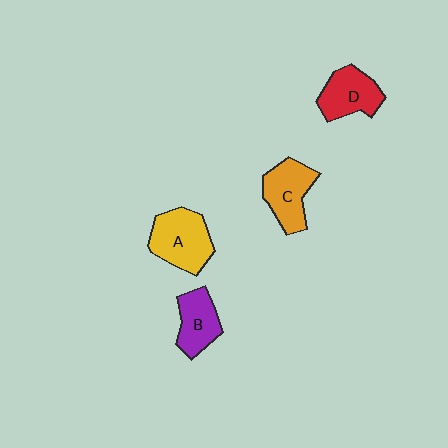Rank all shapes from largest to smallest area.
From largest to smallest: A (yellow), C (orange), D (red), B (purple).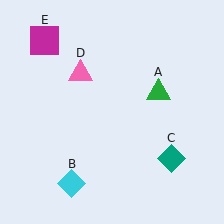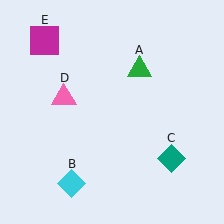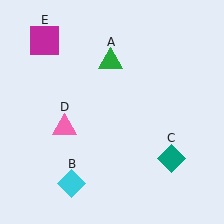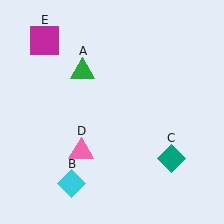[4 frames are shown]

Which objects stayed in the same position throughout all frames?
Cyan diamond (object B) and teal diamond (object C) and magenta square (object E) remained stationary.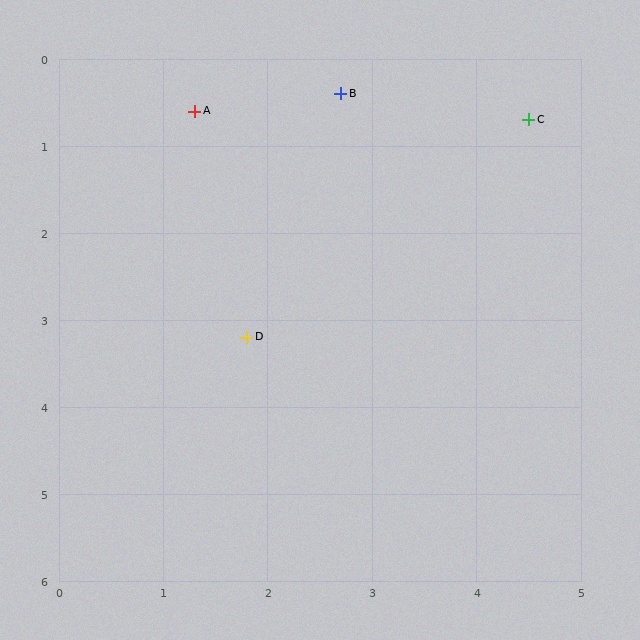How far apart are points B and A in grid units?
Points B and A are about 1.4 grid units apart.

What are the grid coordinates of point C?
Point C is at approximately (4.5, 0.7).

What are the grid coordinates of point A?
Point A is at approximately (1.3, 0.6).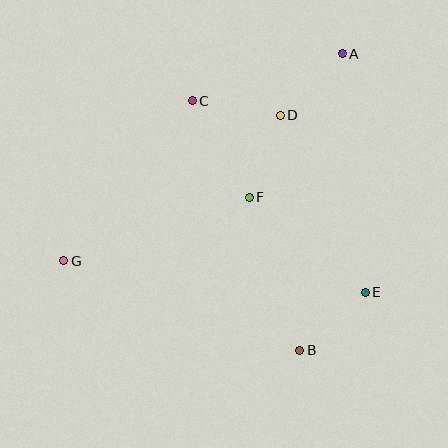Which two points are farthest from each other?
Points A and G are farthest from each other.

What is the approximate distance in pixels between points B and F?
The distance between B and F is approximately 161 pixels.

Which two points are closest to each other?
Points A and D are closest to each other.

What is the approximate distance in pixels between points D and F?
The distance between D and F is approximately 88 pixels.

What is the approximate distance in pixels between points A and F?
The distance between A and F is approximately 171 pixels.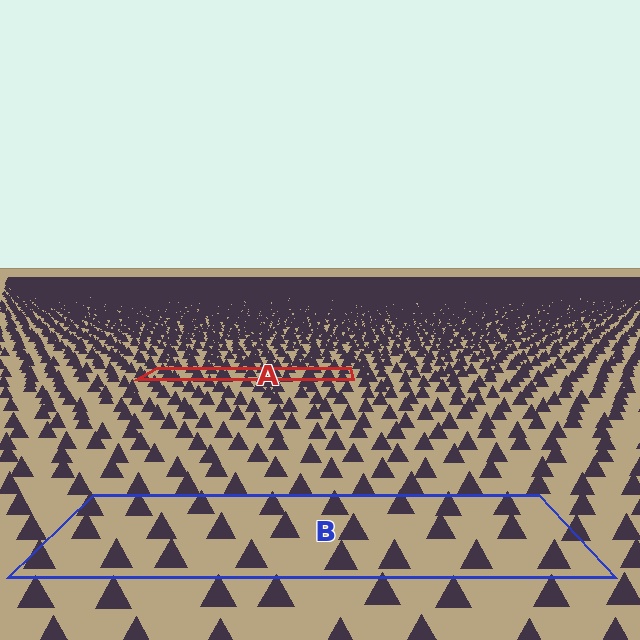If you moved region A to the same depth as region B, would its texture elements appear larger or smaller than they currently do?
They would appear larger. At a closer depth, the same texture elements are projected at a bigger on-screen size.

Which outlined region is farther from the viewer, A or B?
Region A is farther from the viewer — the texture elements inside it appear smaller and more densely packed.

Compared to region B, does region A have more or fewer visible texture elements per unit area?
Region A has more texture elements per unit area — they are packed more densely because it is farther away.